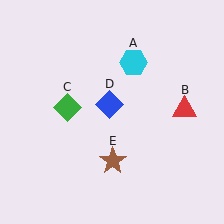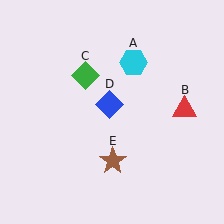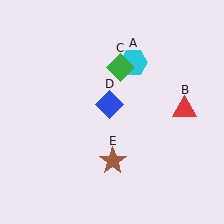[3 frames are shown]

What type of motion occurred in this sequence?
The green diamond (object C) rotated clockwise around the center of the scene.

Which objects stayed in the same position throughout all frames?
Cyan hexagon (object A) and red triangle (object B) and blue diamond (object D) and brown star (object E) remained stationary.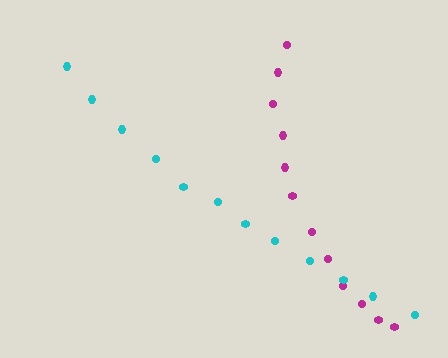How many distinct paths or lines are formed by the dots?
There are 2 distinct paths.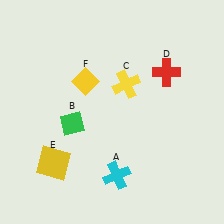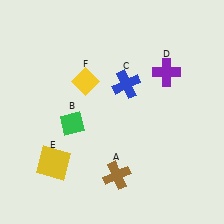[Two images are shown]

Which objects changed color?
A changed from cyan to brown. C changed from yellow to blue. D changed from red to purple.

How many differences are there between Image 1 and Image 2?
There are 3 differences between the two images.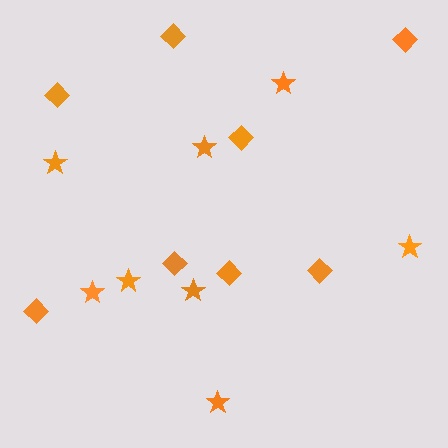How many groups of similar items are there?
There are 2 groups: one group of stars (8) and one group of diamonds (8).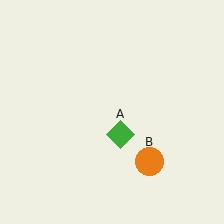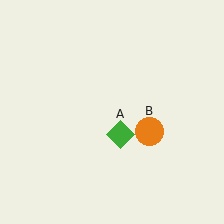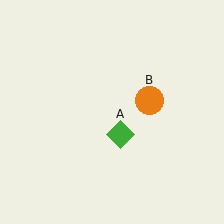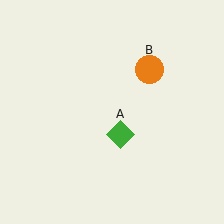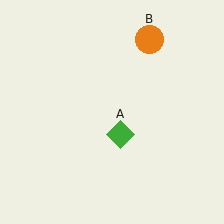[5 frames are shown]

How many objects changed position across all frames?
1 object changed position: orange circle (object B).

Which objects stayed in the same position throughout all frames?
Green diamond (object A) remained stationary.